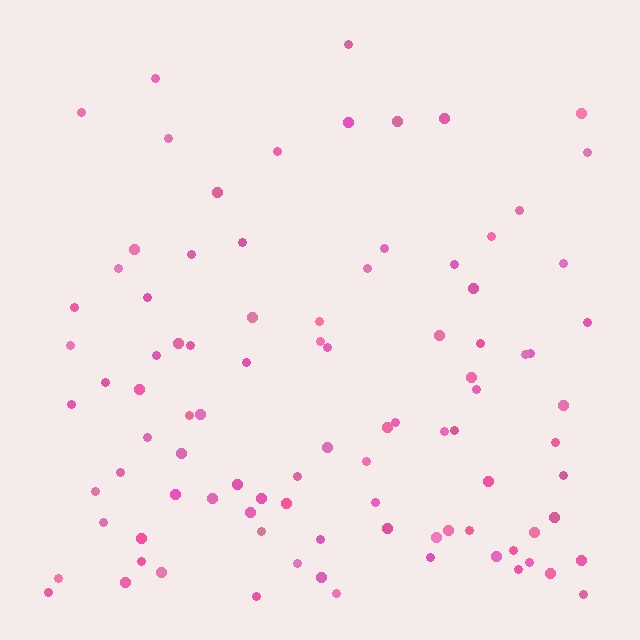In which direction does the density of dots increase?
From top to bottom, with the bottom side densest.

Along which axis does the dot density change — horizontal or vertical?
Vertical.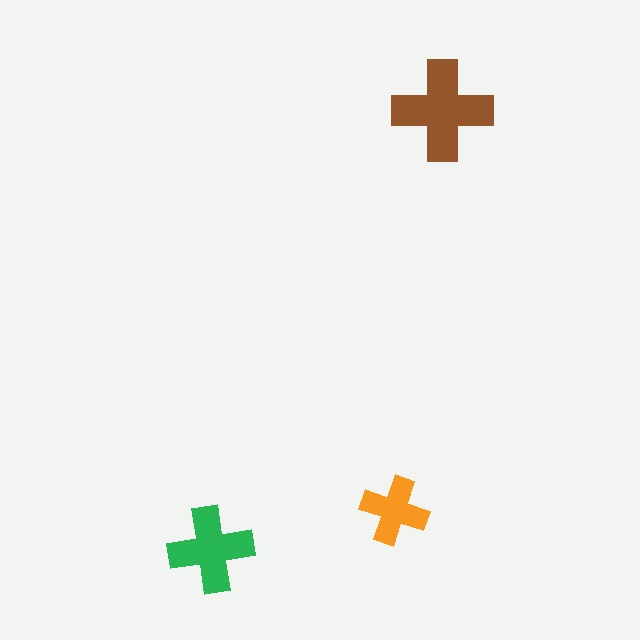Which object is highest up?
The brown cross is topmost.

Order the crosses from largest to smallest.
the brown one, the green one, the orange one.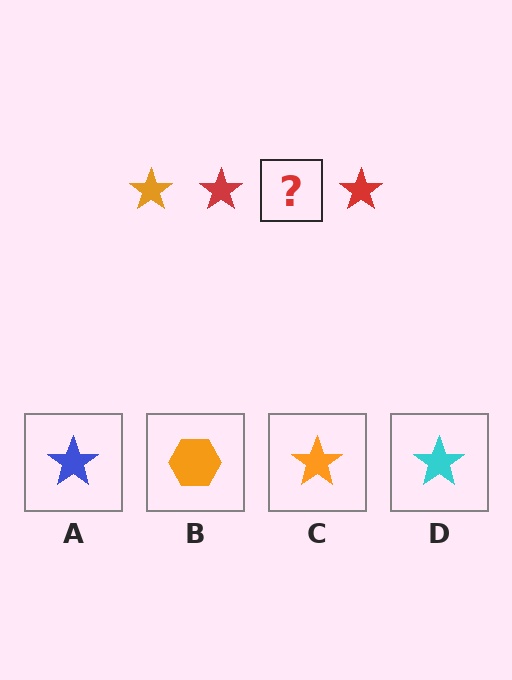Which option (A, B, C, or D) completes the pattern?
C.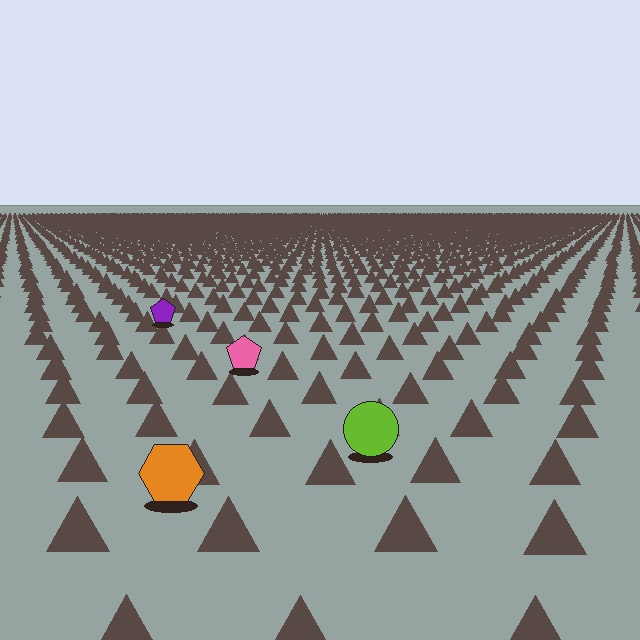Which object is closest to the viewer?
The orange hexagon is closest. The texture marks near it are larger and more spread out.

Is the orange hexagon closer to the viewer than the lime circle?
Yes. The orange hexagon is closer — you can tell from the texture gradient: the ground texture is coarser near it.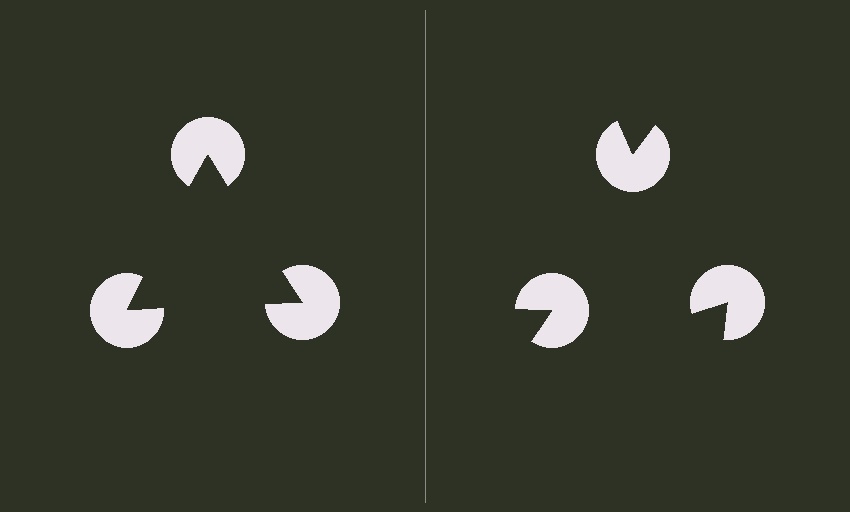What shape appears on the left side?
An illusory triangle.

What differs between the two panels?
The pac-man discs are positioned identically on both sides; only the wedge orientations differ. On the left they align to a triangle; on the right they are misaligned.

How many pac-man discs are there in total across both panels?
6 — 3 on each side.